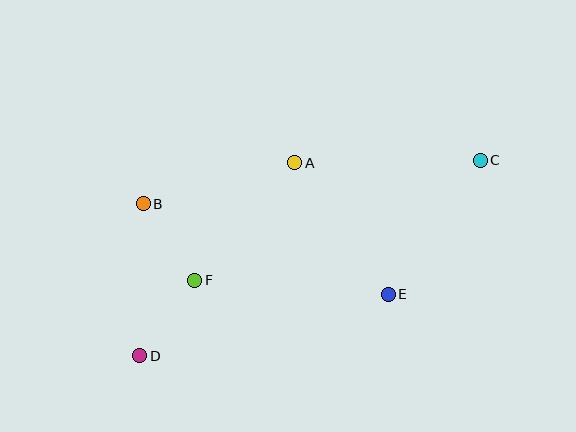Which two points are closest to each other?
Points B and F are closest to each other.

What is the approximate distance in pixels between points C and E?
The distance between C and E is approximately 163 pixels.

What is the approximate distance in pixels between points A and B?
The distance between A and B is approximately 157 pixels.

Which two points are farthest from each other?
Points C and D are farthest from each other.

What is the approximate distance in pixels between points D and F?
The distance between D and F is approximately 94 pixels.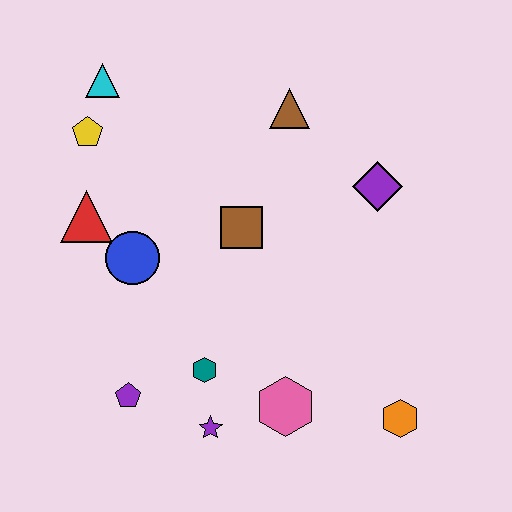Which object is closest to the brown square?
The blue circle is closest to the brown square.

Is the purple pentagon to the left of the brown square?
Yes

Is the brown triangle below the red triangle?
No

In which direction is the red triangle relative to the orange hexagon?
The red triangle is to the left of the orange hexagon.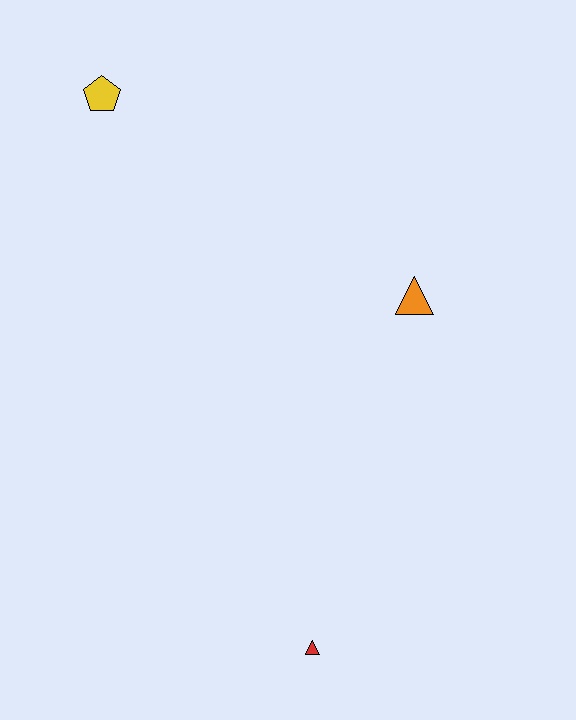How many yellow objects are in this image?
There is 1 yellow object.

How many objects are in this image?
There are 3 objects.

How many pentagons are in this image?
There is 1 pentagon.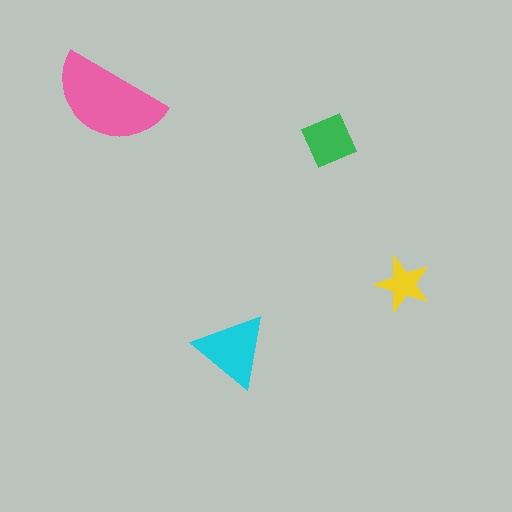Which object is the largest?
The pink semicircle.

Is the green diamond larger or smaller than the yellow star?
Larger.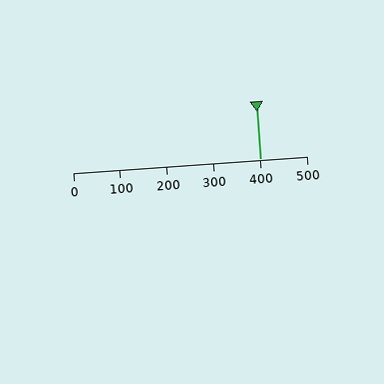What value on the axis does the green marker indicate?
The marker indicates approximately 400.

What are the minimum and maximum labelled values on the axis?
The axis runs from 0 to 500.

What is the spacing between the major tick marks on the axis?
The major ticks are spaced 100 apart.